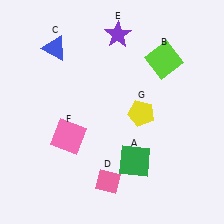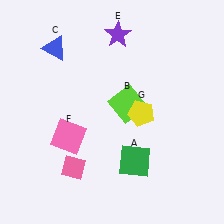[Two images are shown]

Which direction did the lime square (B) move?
The lime square (B) moved down.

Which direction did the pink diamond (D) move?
The pink diamond (D) moved left.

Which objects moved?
The objects that moved are: the lime square (B), the pink diamond (D).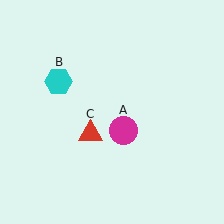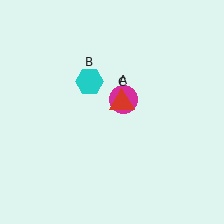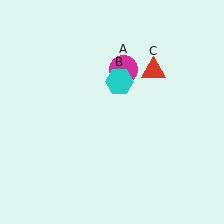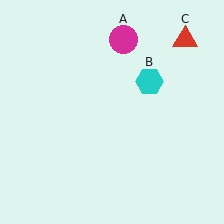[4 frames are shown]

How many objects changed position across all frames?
3 objects changed position: magenta circle (object A), cyan hexagon (object B), red triangle (object C).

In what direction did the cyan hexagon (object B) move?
The cyan hexagon (object B) moved right.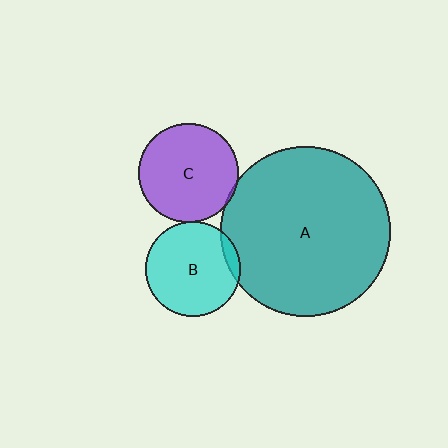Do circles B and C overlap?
Yes.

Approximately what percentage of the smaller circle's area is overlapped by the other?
Approximately 5%.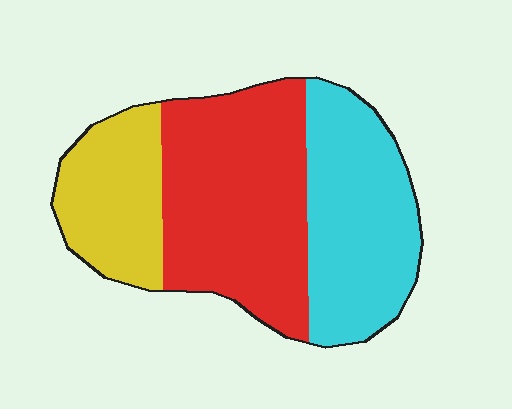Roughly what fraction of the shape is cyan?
Cyan covers roughly 35% of the shape.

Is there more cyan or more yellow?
Cyan.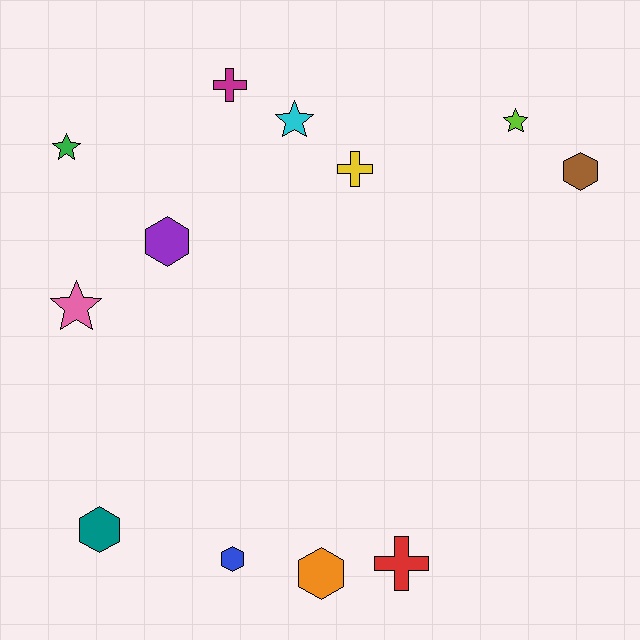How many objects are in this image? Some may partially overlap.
There are 12 objects.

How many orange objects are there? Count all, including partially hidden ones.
There is 1 orange object.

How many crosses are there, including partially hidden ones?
There are 3 crosses.